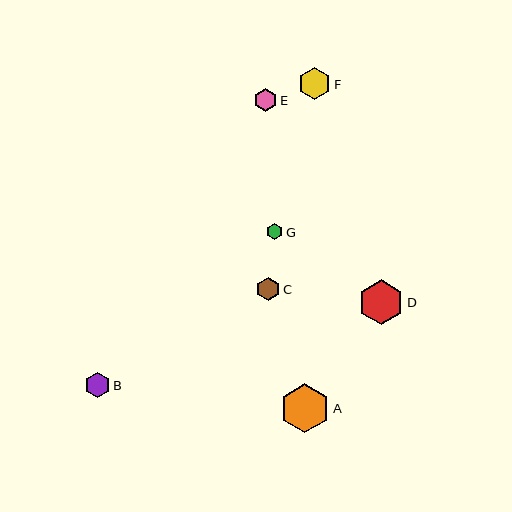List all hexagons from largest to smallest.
From largest to smallest: A, D, F, B, C, E, G.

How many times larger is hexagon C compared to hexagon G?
Hexagon C is approximately 1.5 times the size of hexagon G.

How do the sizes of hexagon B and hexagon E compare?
Hexagon B and hexagon E are approximately the same size.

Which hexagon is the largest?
Hexagon A is the largest with a size of approximately 49 pixels.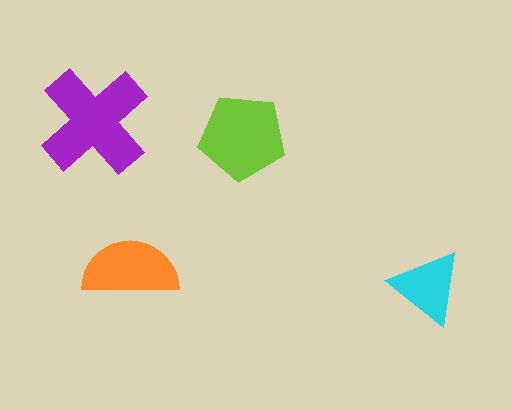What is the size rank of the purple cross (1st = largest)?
1st.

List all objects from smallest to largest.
The cyan triangle, the orange semicircle, the lime pentagon, the purple cross.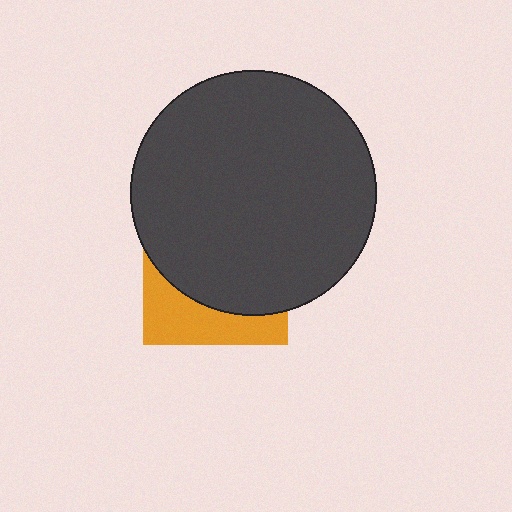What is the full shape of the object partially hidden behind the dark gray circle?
The partially hidden object is an orange square.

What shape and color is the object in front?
The object in front is a dark gray circle.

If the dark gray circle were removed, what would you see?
You would see the complete orange square.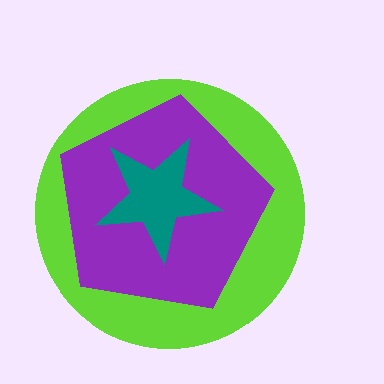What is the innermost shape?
The teal star.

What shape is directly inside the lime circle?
The purple pentagon.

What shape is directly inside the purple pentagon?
The teal star.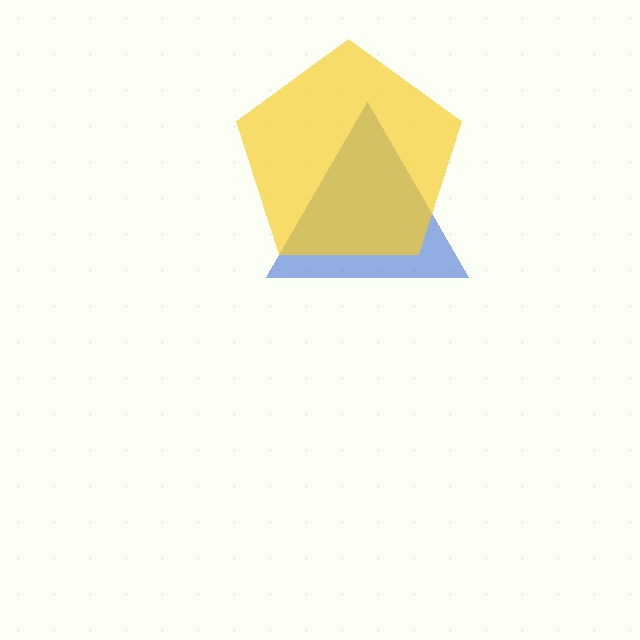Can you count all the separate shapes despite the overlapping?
Yes, there are 2 separate shapes.